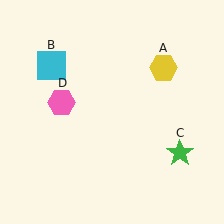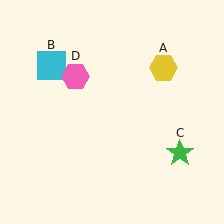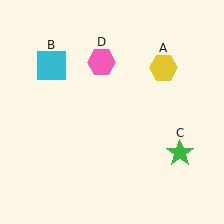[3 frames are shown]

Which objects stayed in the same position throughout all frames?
Yellow hexagon (object A) and cyan square (object B) and green star (object C) remained stationary.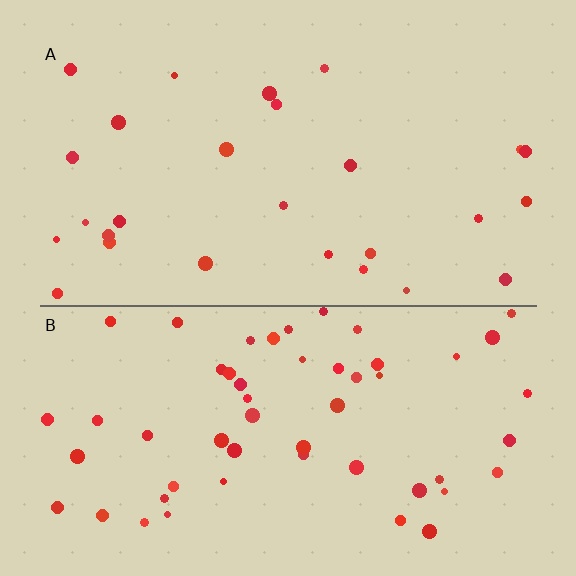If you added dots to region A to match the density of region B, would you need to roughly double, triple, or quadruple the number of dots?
Approximately double.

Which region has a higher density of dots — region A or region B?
B (the bottom).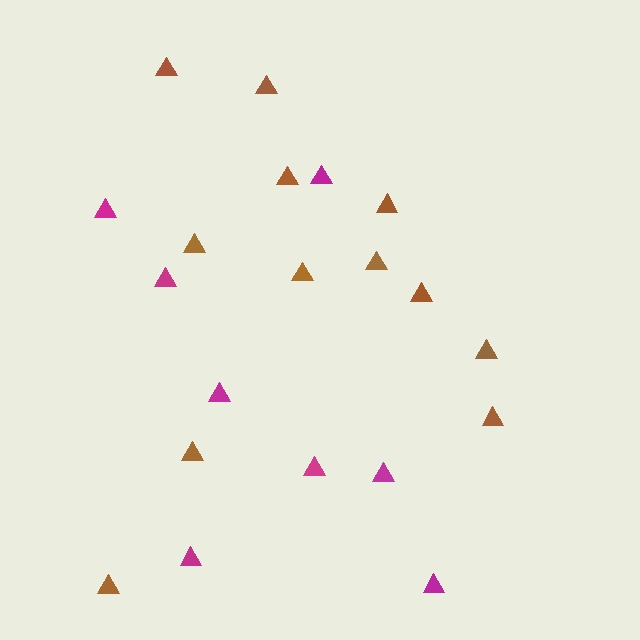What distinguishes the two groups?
There are 2 groups: one group of brown triangles (12) and one group of magenta triangles (8).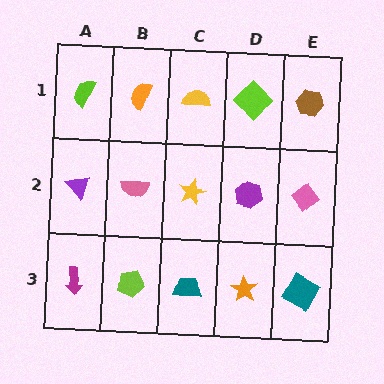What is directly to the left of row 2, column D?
A yellow star.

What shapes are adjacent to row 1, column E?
A pink diamond (row 2, column E), a lime diamond (row 1, column D).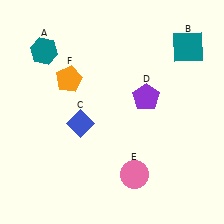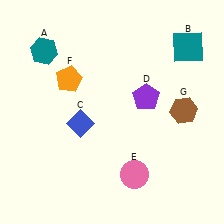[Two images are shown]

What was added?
A brown hexagon (G) was added in Image 2.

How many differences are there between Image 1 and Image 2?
There is 1 difference between the two images.